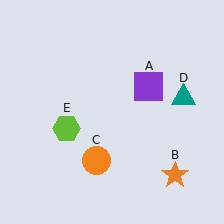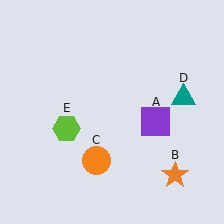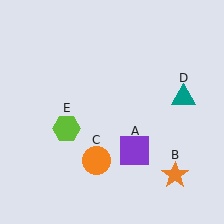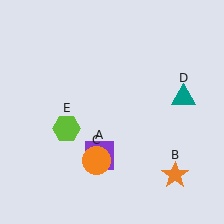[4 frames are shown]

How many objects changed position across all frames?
1 object changed position: purple square (object A).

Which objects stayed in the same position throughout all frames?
Orange star (object B) and orange circle (object C) and teal triangle (object D) and lime hexagon (object E) remained stationary.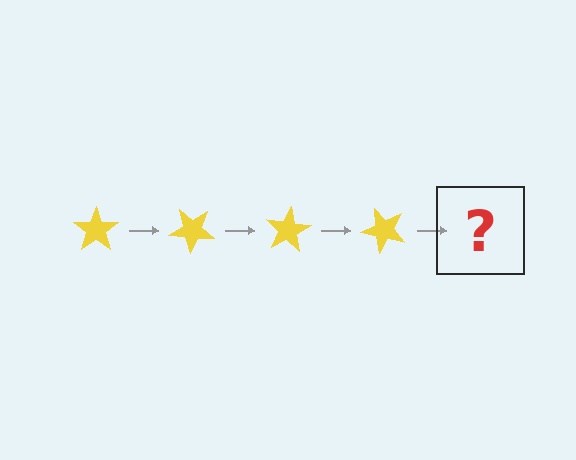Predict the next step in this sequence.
The next step is a yellow star rotated 160 degrees.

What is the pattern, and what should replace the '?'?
The pattern is that the star rotates 40 degrees each step. The '?' should be a yellow star rotated 160 degrees.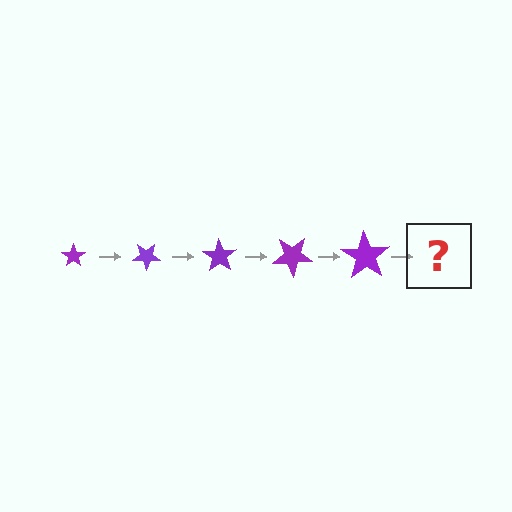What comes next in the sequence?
The next element should be a star, larger than the previous one and rotated 175 degrees from the start.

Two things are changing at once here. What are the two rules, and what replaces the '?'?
The two rules are that the star grows larger each step and it rotates 35 degrees each step. The '?' should be a star, larger than the previous one and rotated 175 degrees from the start.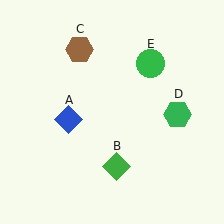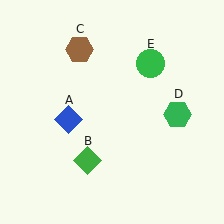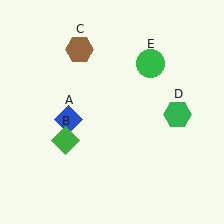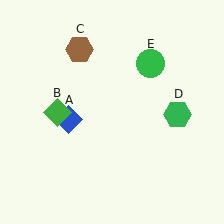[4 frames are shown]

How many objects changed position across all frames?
1 object changed position: green diamond (object B).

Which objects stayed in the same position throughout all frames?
Blue diamond (object A) and brown hexagon (object C) and green hexagon (object D) and green circle (object E) remained stationary.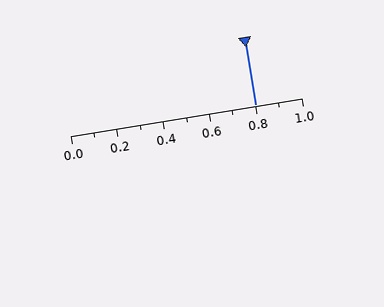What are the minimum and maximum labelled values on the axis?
The axis runs from 0.0 to 1.0.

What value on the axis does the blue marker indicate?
The marker indicates approximately 0.8.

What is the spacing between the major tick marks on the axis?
The major ticks are spaced 0.2 apart.